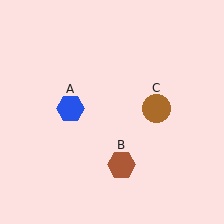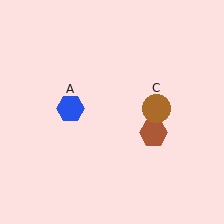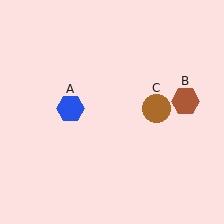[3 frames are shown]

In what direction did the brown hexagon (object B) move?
The brown hexagon (object B) moved up and to the right.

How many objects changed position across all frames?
1 object changed position: brown hexagon (object B).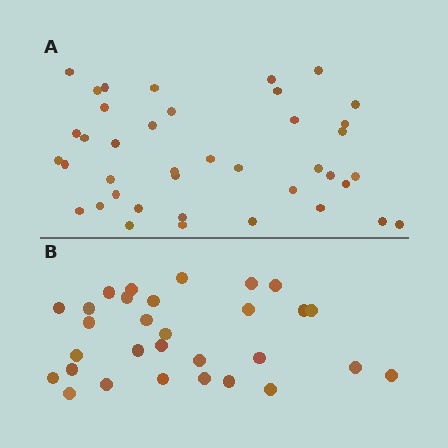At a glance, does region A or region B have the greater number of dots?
Region A (the top region) has more dots.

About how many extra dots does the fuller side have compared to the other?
Region A has roughly 10 or so more dots than region B.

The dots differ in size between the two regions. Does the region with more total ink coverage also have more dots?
No. Region B has more total ink coverage because its dots are larger, but region A actually contains more individual dots. Total area can be misleading — the number of items is what matters here.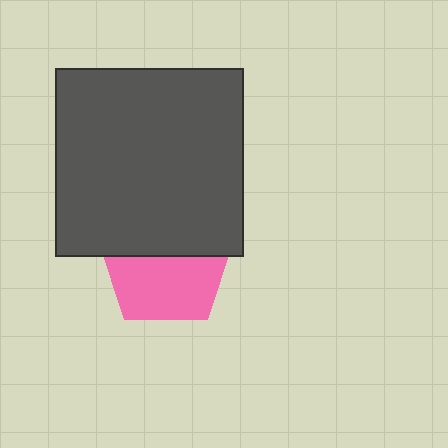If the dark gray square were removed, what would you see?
You would see the complete pink pentagon.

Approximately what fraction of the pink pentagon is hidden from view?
Roughly 46% of the pink pentagon is hidden behind the dark gray square.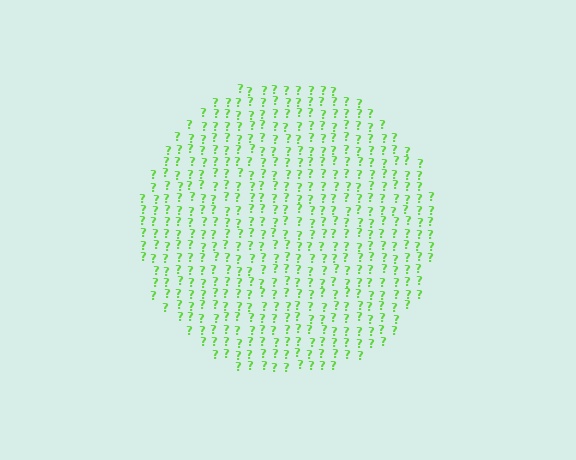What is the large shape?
The large shape is a circle.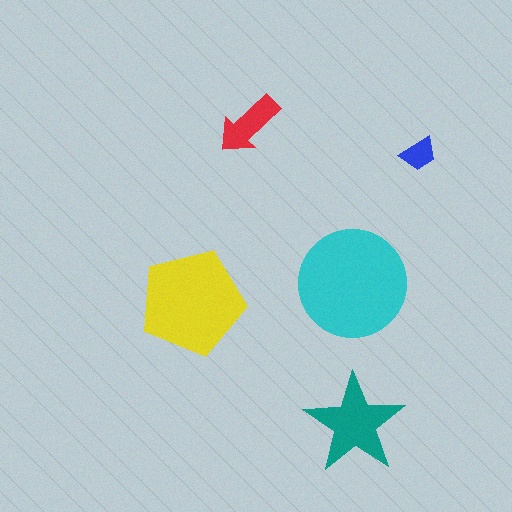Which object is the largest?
The cyan circle.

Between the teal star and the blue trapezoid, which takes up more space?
The teal star.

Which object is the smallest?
The blue trapezoid.